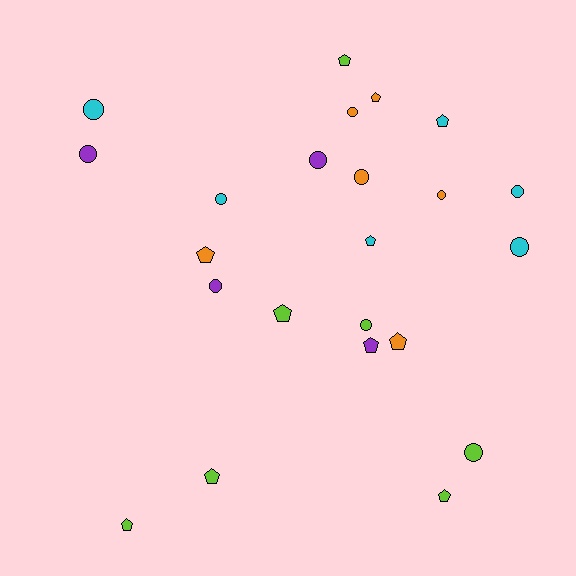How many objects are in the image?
There are 23 objects.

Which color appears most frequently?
Lime, with 7 objects.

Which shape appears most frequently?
Circle, with 12 objects.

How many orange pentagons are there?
There are 3 orange pentagons.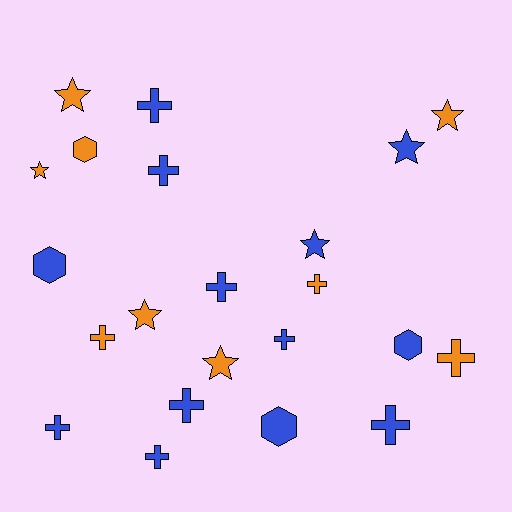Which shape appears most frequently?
Cross, with 11 objects.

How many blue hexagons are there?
There are 3 blue hexagons.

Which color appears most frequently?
Blue, with 13 objects.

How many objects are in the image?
There are 22 objects.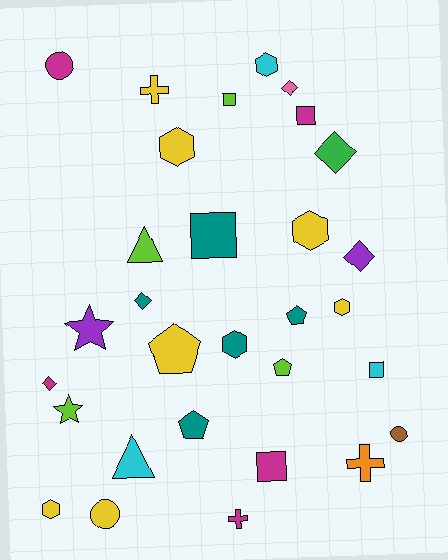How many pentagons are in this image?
There are 4 pentagons.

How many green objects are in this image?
There is 1 green object.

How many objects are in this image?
There are 30 objects.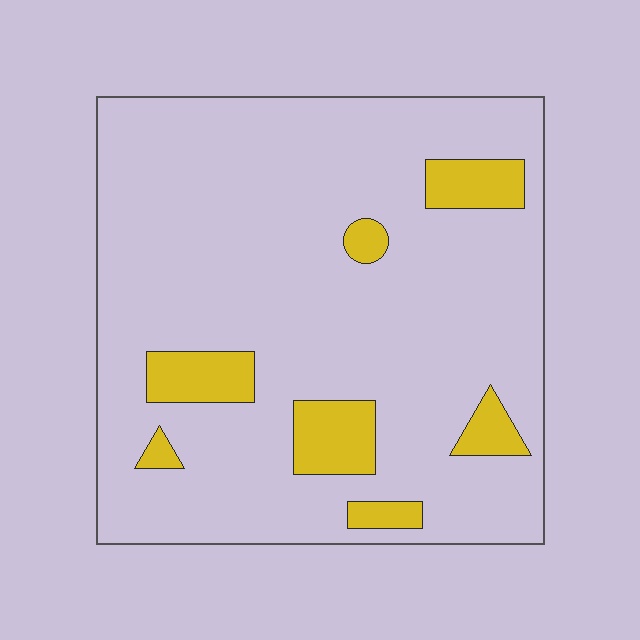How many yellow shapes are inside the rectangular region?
7.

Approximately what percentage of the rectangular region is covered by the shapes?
Approximately 10%.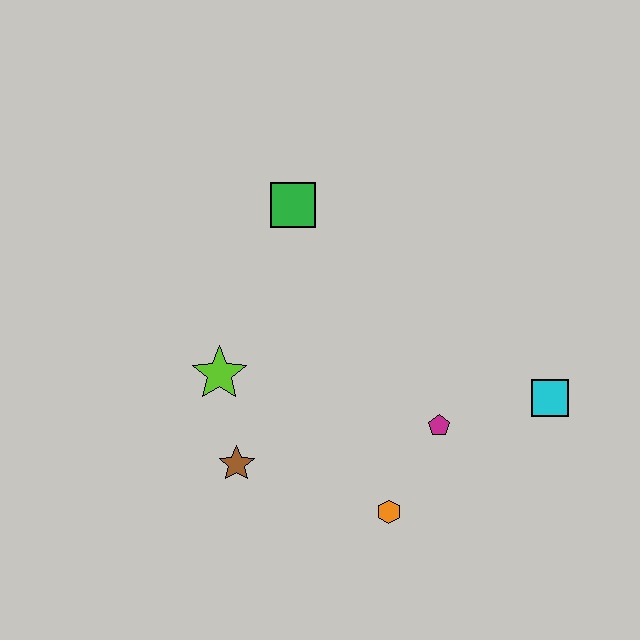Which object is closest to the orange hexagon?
The magenta pentagon is closest to the orange hexagon.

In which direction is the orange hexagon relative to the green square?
The orange hexagon is below the green square.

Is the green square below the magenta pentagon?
No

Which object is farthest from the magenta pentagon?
The green square is farthest from the magenta pentagon.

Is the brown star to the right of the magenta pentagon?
No